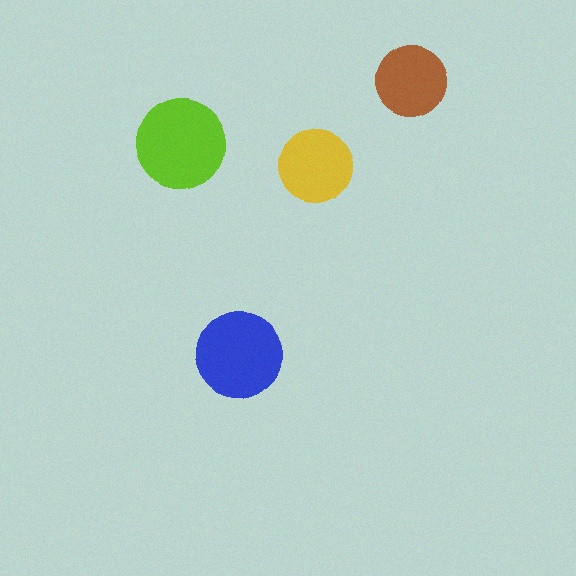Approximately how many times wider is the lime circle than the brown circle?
About 1.5 times wider.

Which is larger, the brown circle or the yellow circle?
The yellow one.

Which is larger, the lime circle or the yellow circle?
The lime one.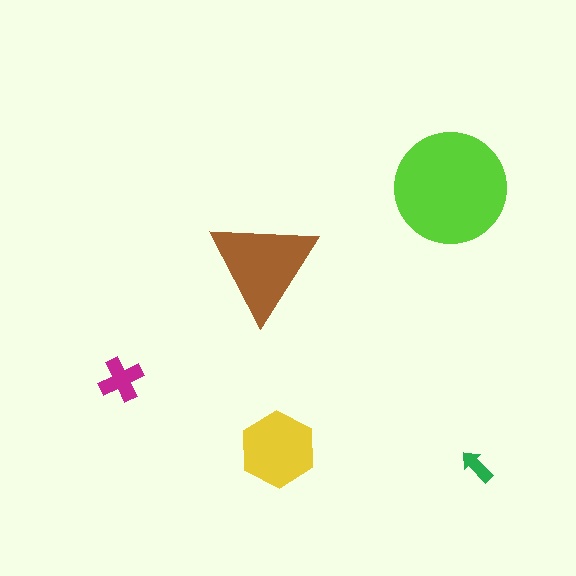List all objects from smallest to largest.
The green arrow, the magenta cross, the yellow hexagon, the brown triangle, the lime circle.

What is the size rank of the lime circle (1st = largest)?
1st.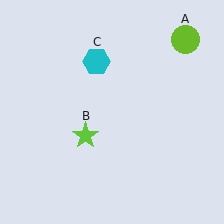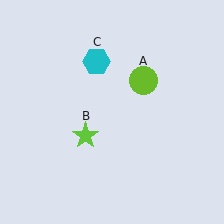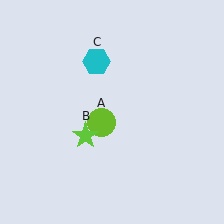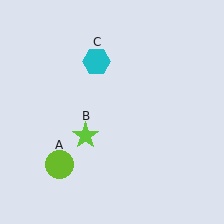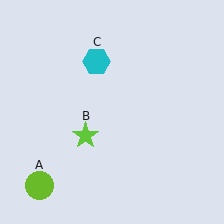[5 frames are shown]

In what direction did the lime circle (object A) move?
The lime circle (object A) moved down and to the left.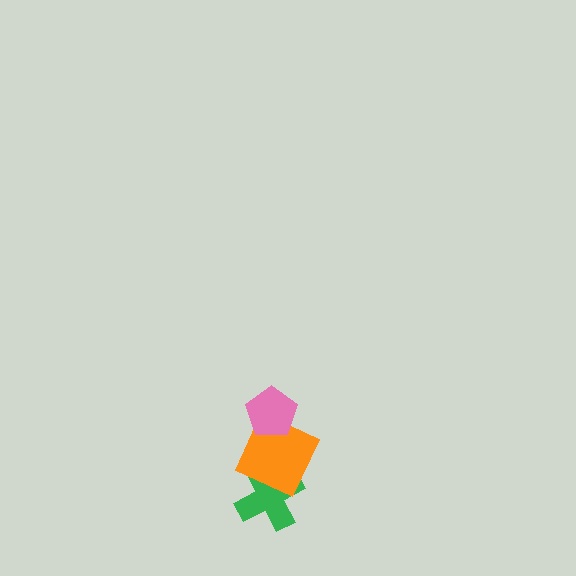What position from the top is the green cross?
The green cross is 3rd from the top.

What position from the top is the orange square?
The orange square is 2nd from the top.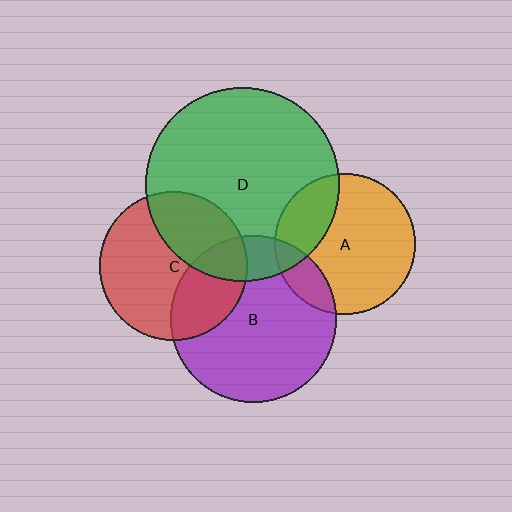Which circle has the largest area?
Circle D (green).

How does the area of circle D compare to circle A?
Approximately 1.9 times.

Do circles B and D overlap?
Yes.